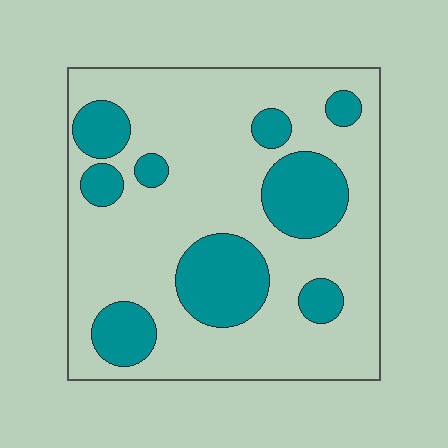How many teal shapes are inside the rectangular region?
9.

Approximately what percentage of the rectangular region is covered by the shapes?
Approximately 25%.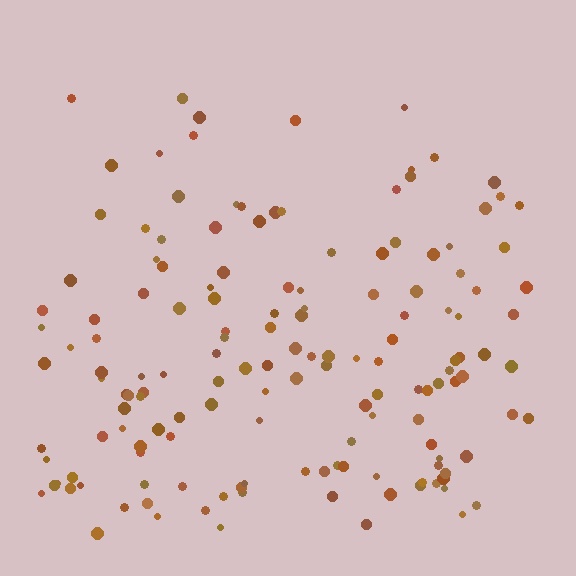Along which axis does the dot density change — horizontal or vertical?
Vertical.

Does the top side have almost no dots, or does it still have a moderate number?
Still a moderate number, just noticeably fewer than the bottom.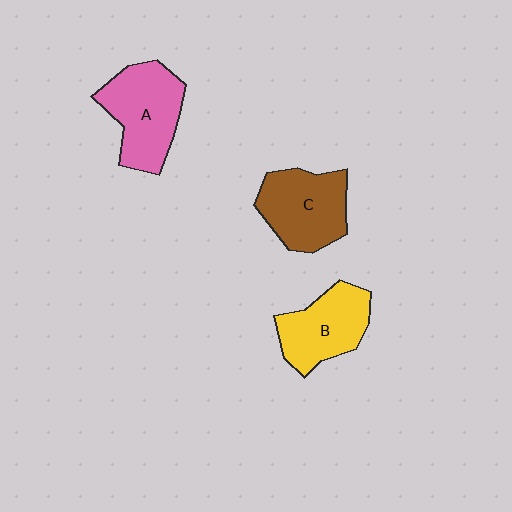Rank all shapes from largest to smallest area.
From largest to smallest: A (pink), C (brown), B (yellow).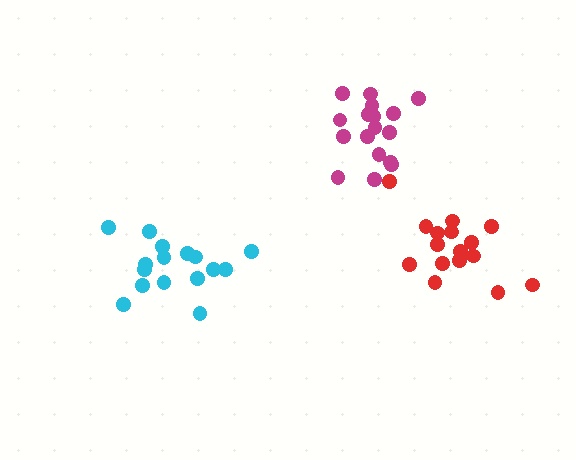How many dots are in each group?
Group 1: 16 dots, Group 2: 16 dots, Group 3: 18 dots (50 total).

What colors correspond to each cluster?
The clusters are colored: red, cyan, magenta.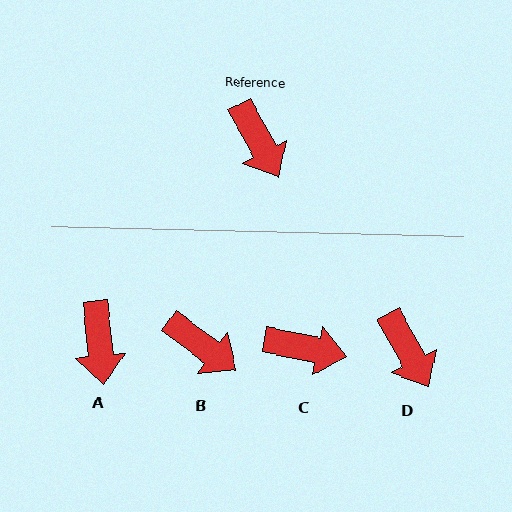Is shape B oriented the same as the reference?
No, it is off by about 25 degrees.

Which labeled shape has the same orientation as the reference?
D.